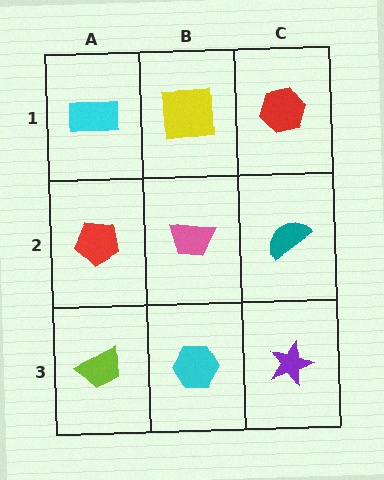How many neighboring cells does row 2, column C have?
3.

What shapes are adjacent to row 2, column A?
A cyan rectangle (row 1, column A), a lime trapezoid (row 3, column A), a pink trapezoid (row 2, column B).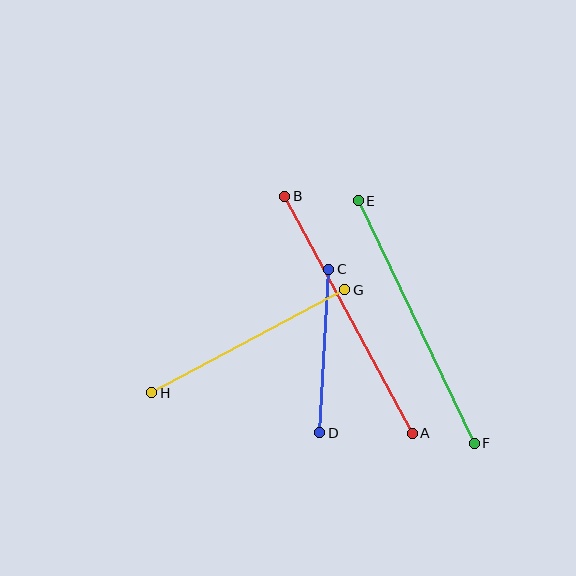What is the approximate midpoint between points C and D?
The midpoint is at approximately (324, 351) pixels.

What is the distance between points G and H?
The distance is approximately 219 pixels.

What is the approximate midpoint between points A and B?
The midpoint is at approximately (349, 315) pixels.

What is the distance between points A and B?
The distance is approximately 269 pixels.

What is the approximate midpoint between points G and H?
The midpoint is at approximately (248, 341) pixels.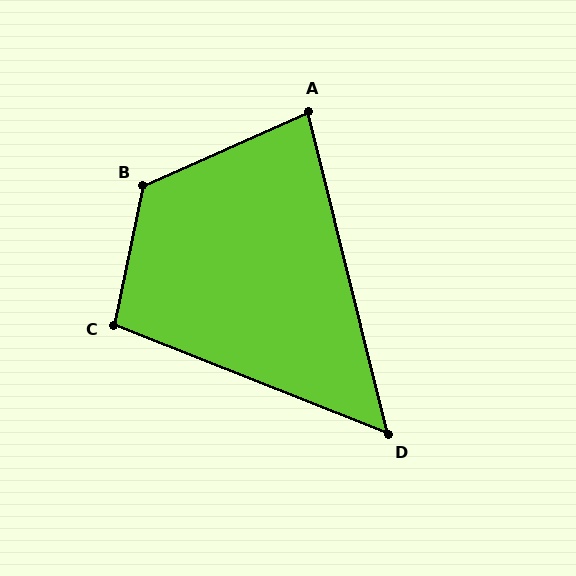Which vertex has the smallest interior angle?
D, at approximately 54 degrees.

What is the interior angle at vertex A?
Approximately 80 degrees (acute).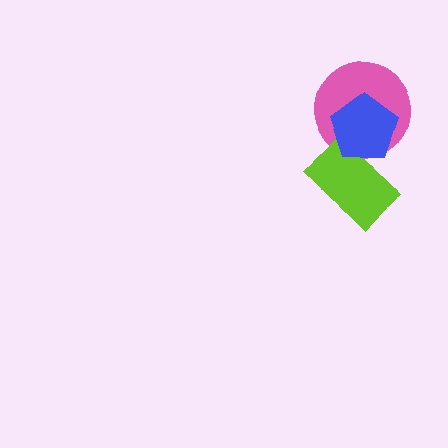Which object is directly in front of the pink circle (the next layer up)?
The lime rectangle is directly in front of the pink circle.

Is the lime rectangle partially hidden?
Yes, it is partially covered by another shape.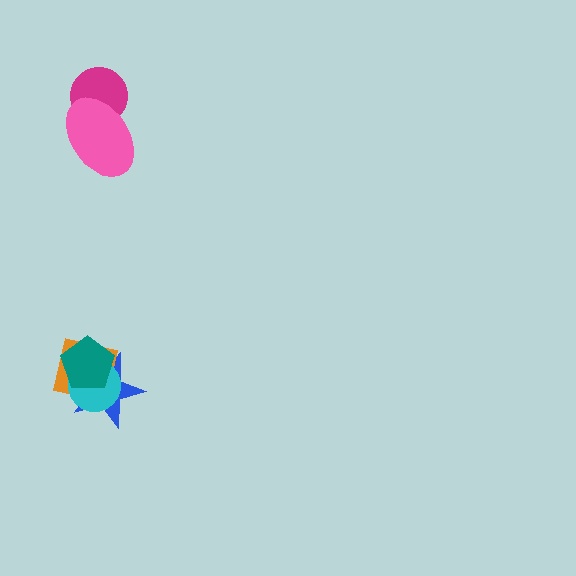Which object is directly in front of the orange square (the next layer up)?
The cyan circle is directly in front of the orange square.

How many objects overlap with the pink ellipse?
1 object overlaps with the pink ellipse.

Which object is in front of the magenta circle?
The pink ellipse is in front of the magenta circle.